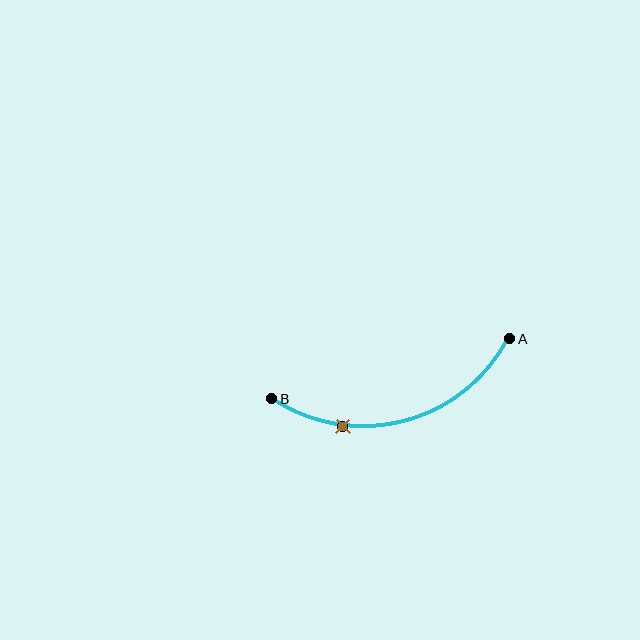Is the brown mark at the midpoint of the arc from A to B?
No. The brown mark lies on the arc but is closer to endpoint B. The arc midpoint would be at the point on the curve equidistant along the arc from both A and B.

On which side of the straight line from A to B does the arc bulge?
The arc bulges below the straight line connecting A and B.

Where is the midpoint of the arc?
The arc midpoint is the point on the curve farthest from the straight line joining A and B. It sits below that line.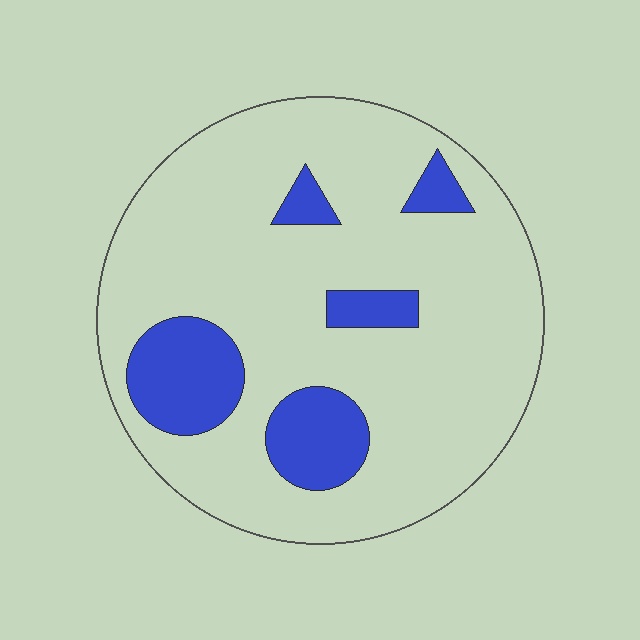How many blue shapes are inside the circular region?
5.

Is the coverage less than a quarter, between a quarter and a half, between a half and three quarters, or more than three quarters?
Less than a quarter.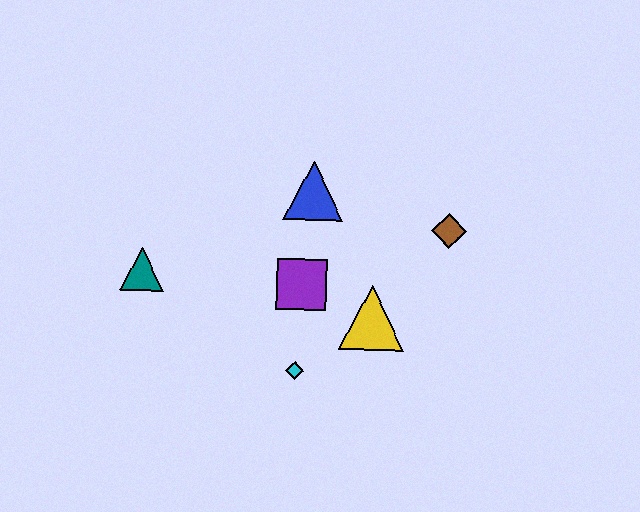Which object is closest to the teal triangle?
The purple square is closest to the teal triangle.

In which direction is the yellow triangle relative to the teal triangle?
The yellow triangle is to the right of the teal triangle.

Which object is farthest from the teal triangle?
The brown diamond is farthest from the teal triangle.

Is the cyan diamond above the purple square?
No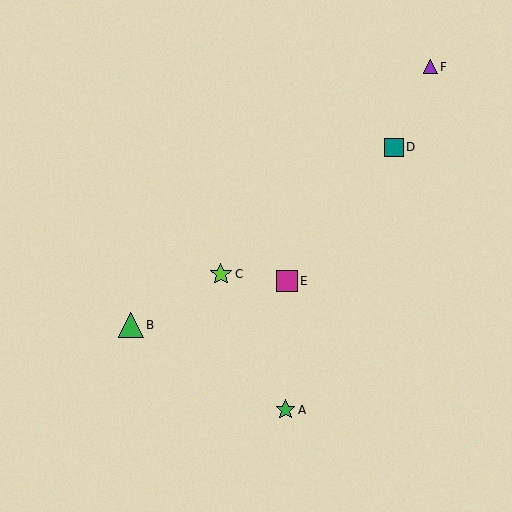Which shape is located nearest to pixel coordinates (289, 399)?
The green star (labeled A) at (286, 410) is nearest to that location.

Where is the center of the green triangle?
The center of the green triangle is at (131, 325).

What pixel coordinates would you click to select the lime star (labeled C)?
Click at (221, 274) to select the lime star C.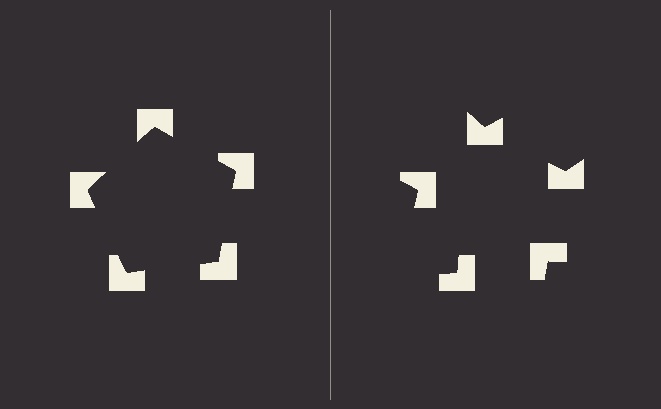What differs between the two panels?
The notched squares are positioned identically on both sides; only the wedge orientations differ. On the left they align to a pentagon; on the right they are misaligned.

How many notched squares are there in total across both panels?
10 — 5 on each side.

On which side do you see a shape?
An illusory pentagon appears on the left side. On the right side the wedge cuts are rotated, so no coherent shape forms.